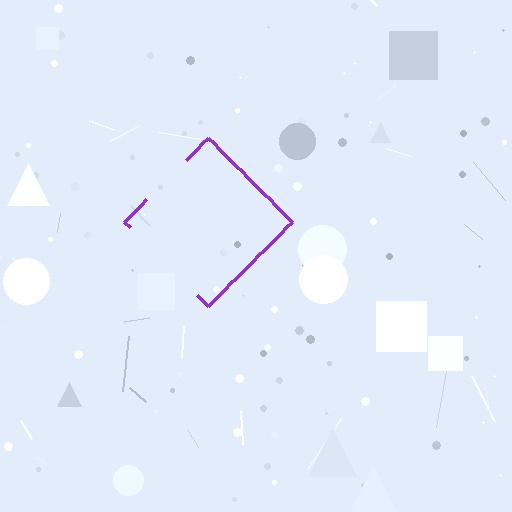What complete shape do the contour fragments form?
The contour fragments form a diamond.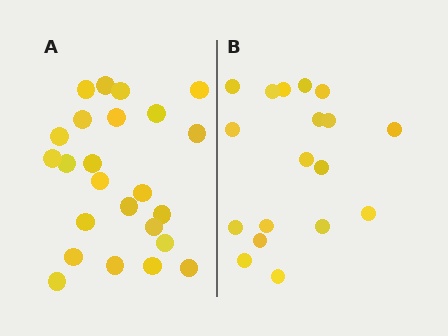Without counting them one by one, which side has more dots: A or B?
Region A (the left region) has more dots.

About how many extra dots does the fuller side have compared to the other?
Region A has about 6 more dots than region B.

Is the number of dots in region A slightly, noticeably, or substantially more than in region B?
Region A has noticeably more, but not dramatically so. The ratio is roughly 1.3 to 1.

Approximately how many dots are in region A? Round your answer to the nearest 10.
About 20 dots. (The exact count is 24, which rounds to 20.)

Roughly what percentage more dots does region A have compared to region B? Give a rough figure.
About 35% more.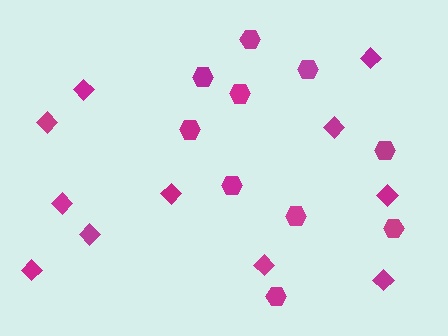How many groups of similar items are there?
There are 2 groups: one group of diamonds (11) and one group of hexagons (10).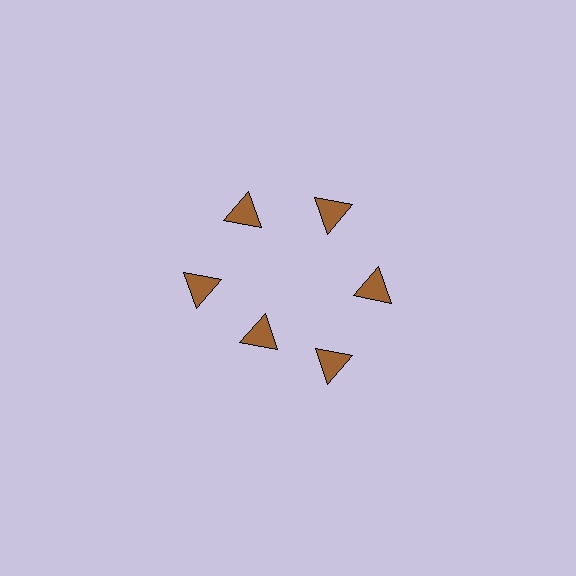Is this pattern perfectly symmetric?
No. The 6 brown triangles are arranged in a ring, but one element near the 7 o'clock position is pulled inward toward the center, breaking the 6-fold rotational symmetry.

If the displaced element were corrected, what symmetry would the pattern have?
It would have 6-fold rotational symmetry — the pattern would map onto itself every 60 degrees.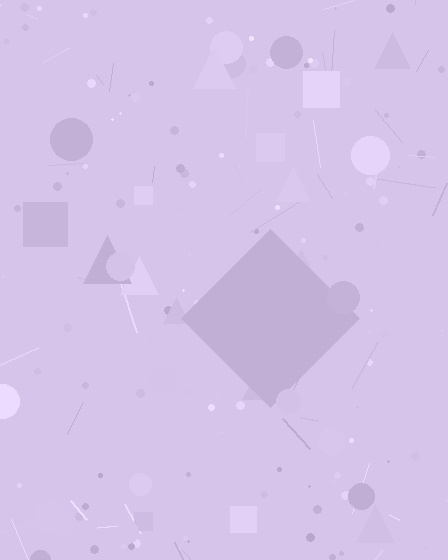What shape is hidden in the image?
A diamond is hidden in the image.